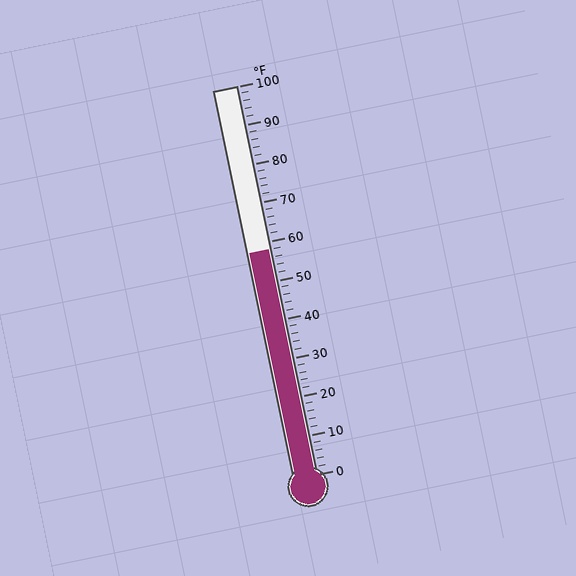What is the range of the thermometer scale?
The thermometer scale ranges from 0°F to 100°F.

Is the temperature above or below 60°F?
The temperature is below 60°F.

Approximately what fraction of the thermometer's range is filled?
The thermometer is filled to approximately 60% of its range.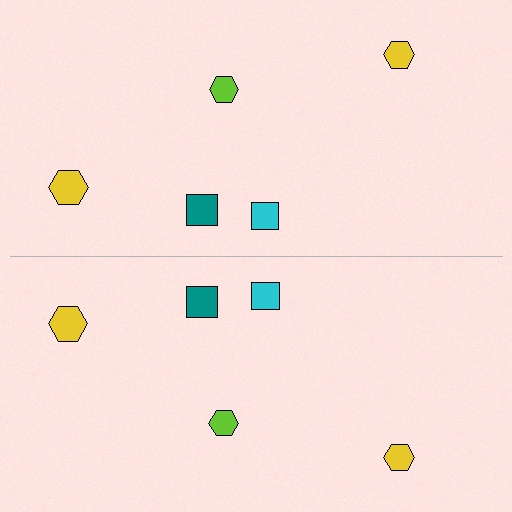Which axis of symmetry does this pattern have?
The pattern has a horizontal axis of symmetry running through the center of the image.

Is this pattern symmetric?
Yes, this pattern has bilateral (reflection) symmetry.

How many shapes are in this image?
There are 10 shapes in this image.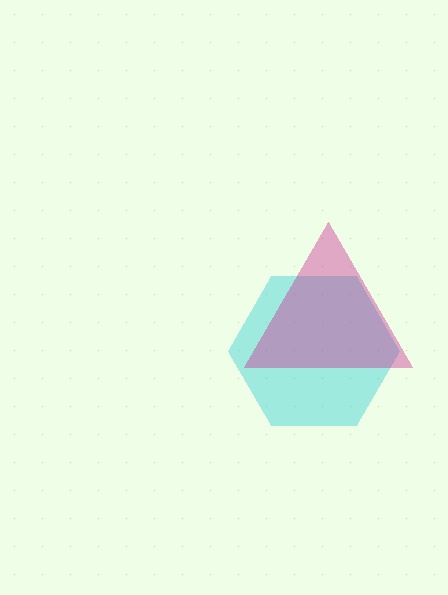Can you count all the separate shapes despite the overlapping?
Yes, there are 2 separate shapes.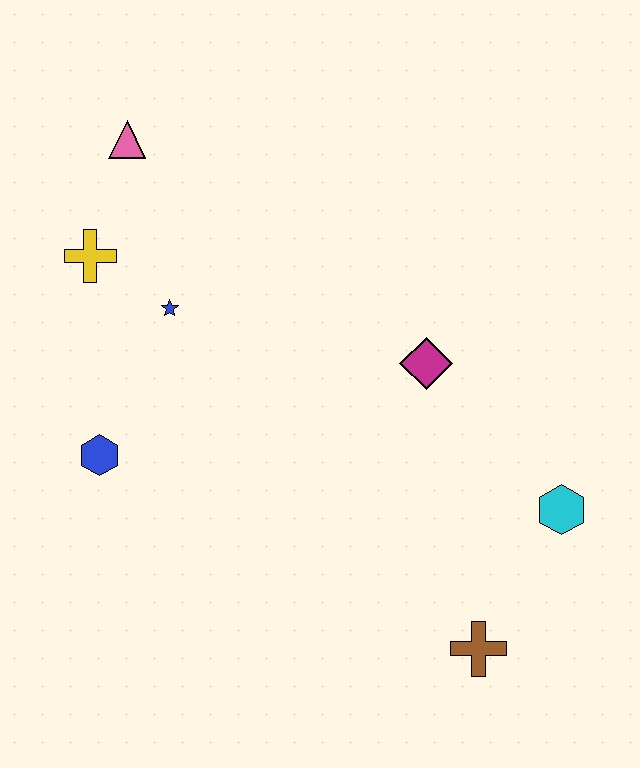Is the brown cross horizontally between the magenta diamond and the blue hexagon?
No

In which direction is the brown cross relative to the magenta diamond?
The brown cross is below the magenta diamond.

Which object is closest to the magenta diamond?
The cyan hexagon is closest to the magenta diamond.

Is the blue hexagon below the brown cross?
No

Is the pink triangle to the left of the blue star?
Yes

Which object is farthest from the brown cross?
The pink triangle is farthest from the brown cross.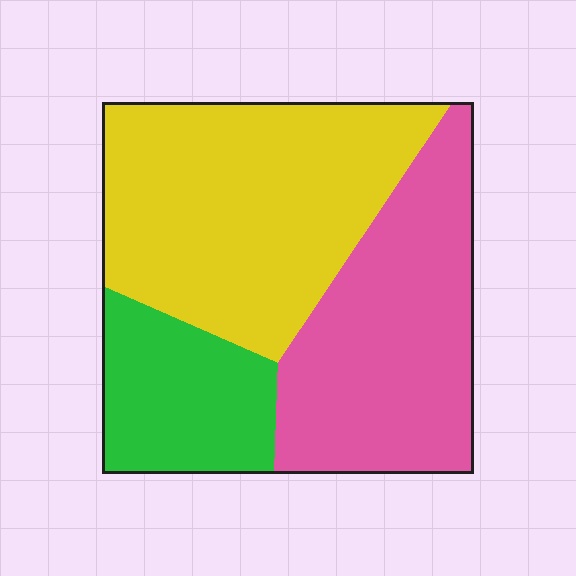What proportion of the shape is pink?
Pink takes up about three eighths (3/8) of the shape.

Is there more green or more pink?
Pink.